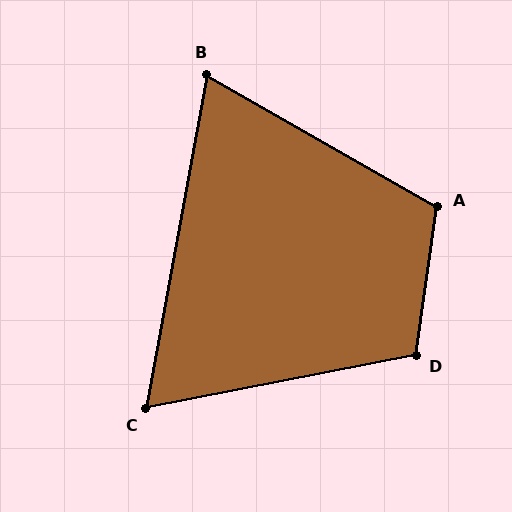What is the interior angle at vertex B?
Approximately 71 degrees (acute).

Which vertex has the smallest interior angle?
C, at approximately 68 degrees.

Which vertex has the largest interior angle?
A, at approximately 112 degrees.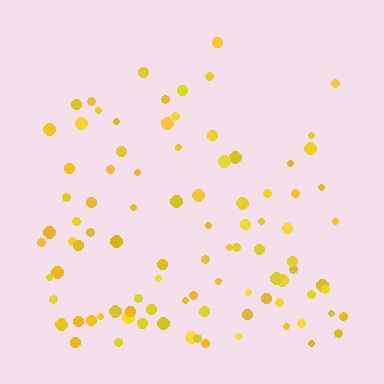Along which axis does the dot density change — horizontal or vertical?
Vertical.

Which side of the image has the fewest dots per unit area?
The top.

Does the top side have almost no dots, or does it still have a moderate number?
Still a moderate number, just noticeably fewer than the bottom.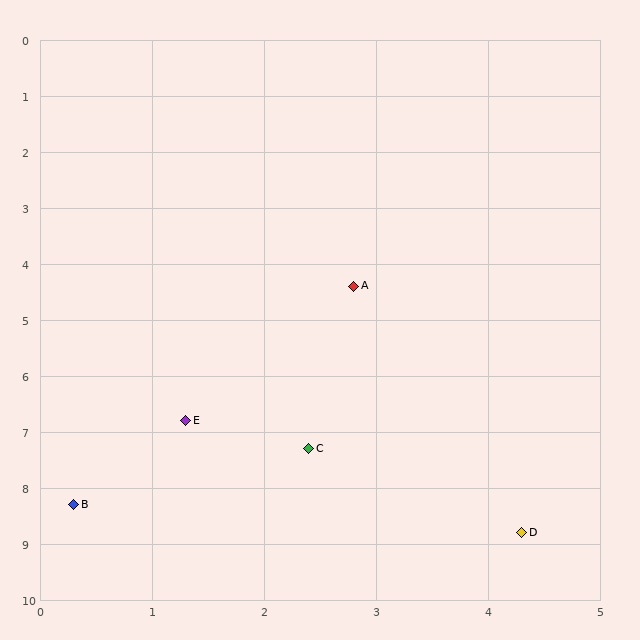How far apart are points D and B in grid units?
Points D and B are about 4.0 grid units apart.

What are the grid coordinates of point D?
Point D is at approximately (4.3, 8.8).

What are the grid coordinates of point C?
Point C is at approximately (2.4, 7.3).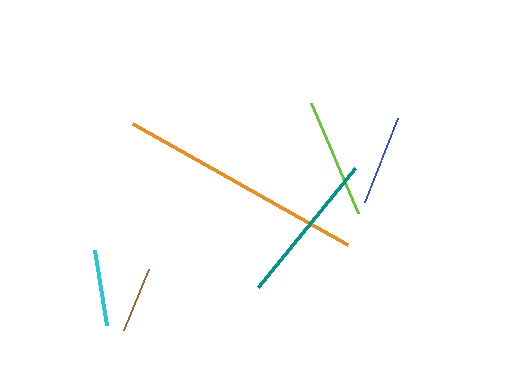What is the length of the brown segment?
The brown segment is approximately 66 pixels long.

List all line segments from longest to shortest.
From longest to shortest: orange, teal, lime, blue, cyan, brown.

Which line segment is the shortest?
The brown line is the shortest at approximately 66 pixels.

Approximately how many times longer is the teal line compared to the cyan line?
The teal line is approximately 2.0 times the length of the cyan line.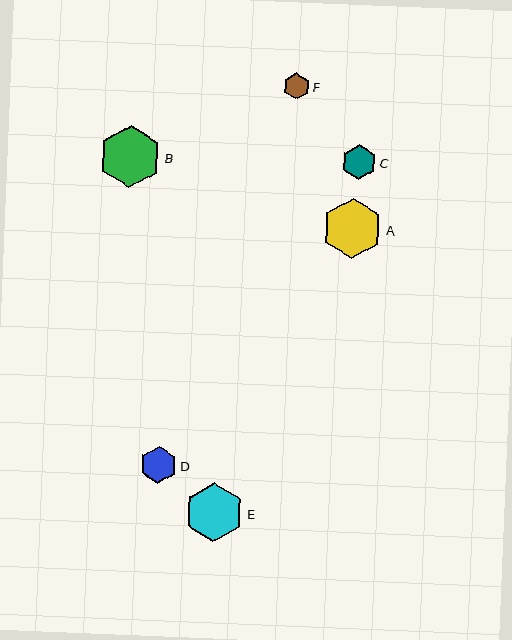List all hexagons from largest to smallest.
From largest to smallest: B, A, E, D, C, F.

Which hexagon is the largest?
Hexagon B is the largest with a size of approximately 62 pixels.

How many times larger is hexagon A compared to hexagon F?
Hexagon A is approximately 2.3 times the size of hexagon F.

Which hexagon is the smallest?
Hexagon F is the smallest with a size of approximately 26 pixels.